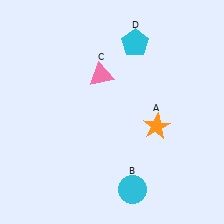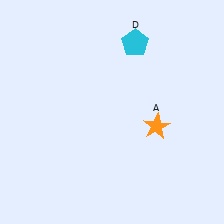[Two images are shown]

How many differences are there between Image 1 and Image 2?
There are 2 differences between the two images.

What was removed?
The cyan circle (B), the pink triangle (C) were removed in Image 2.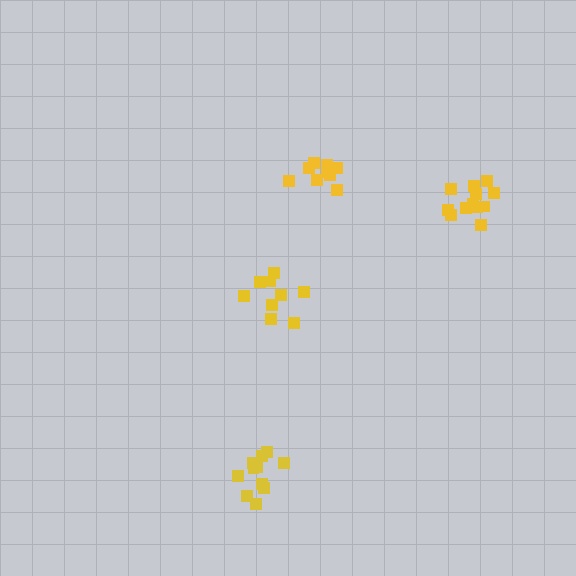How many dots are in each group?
Group 1: 12 dots, Group 2: 9 dots, Group 3: 11 dots, Group 4: 9 dots (41 total).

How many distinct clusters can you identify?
There are 4 distinct clusters.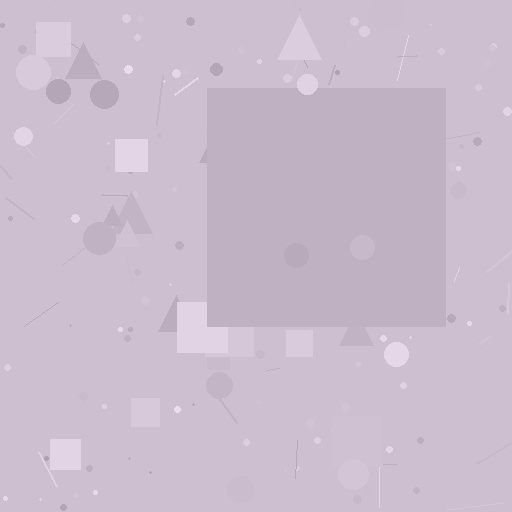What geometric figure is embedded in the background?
A square is embedded in the background.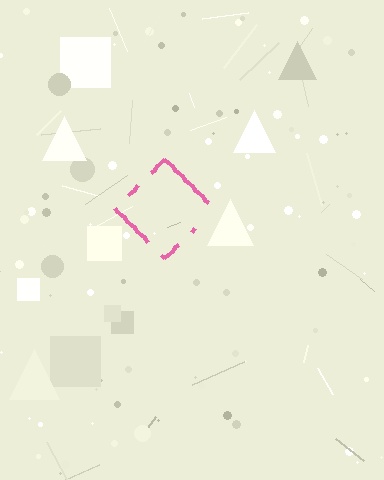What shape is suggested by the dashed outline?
The dashed outline suggests a diamond.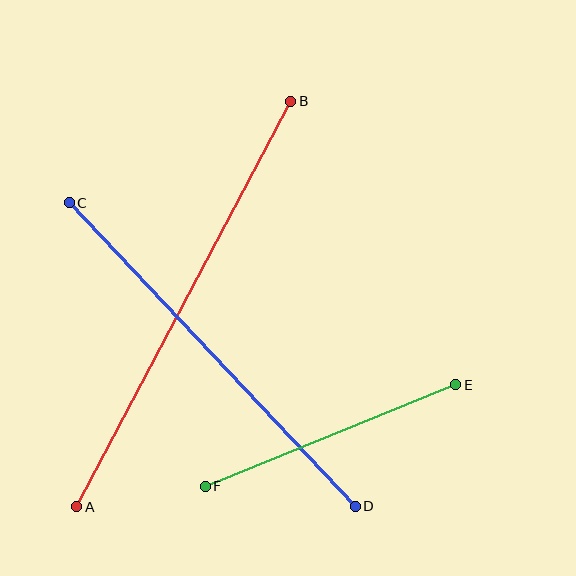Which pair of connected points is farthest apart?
Points A and B are farthest apart.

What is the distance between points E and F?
The distance is approximately 270 pixels.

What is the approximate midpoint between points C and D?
The midpoint is at approximately (212, 354) pixels.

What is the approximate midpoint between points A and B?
The midpoint is at approximately (184, 304) pixels.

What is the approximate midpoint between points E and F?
The midpoint is at approximately (330, 436) pixels.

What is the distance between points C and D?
The distance is approximately 417 pixels.